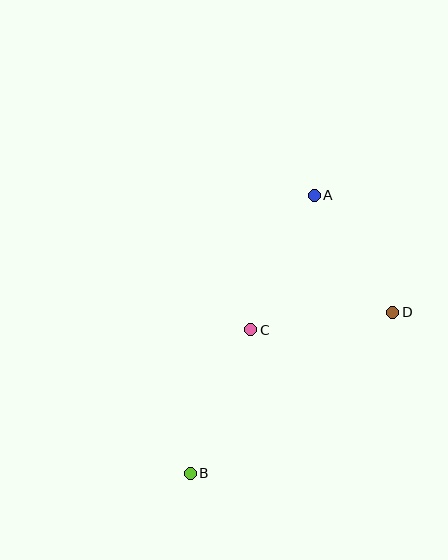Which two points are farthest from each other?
Points A and B are farthest from each other.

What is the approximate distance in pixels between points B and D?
The distance between B and D is approximately 259 pixels.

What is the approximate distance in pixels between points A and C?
The distance between A and C is approximately 149 pixels.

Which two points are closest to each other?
Points A and D are closest to each other.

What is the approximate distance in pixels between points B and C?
The distance between B and C is approximately 156 pixels.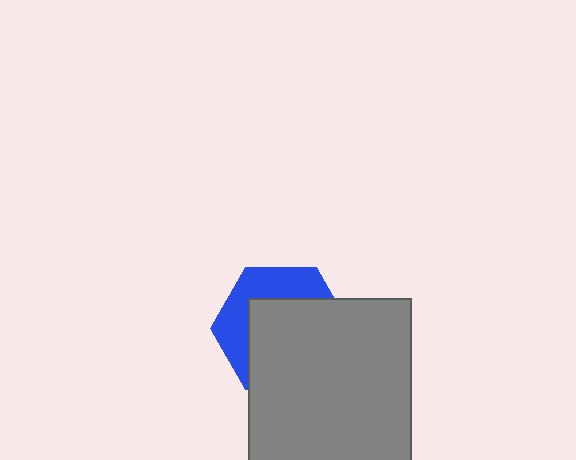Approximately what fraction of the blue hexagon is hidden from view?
Roughly 63% of the blue hexagon is hidden behind the gray square.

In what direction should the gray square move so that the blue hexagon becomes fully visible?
The gray square should move toward the lower-right. That is the shortest direction to clear the overlap and leave the blue hexagon fully visible.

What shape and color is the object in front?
The object in front is a gray square.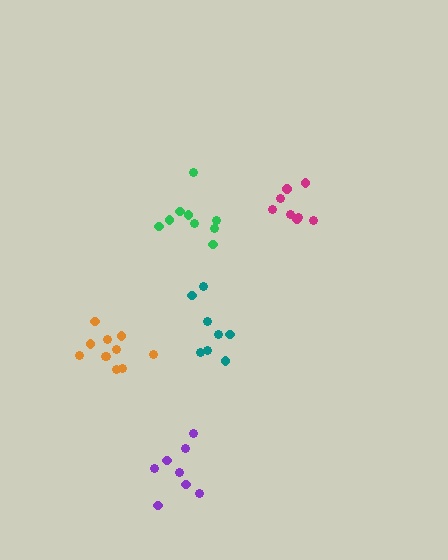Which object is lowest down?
The purple cluster is bottommost.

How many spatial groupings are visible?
There are 5 spatial groupings.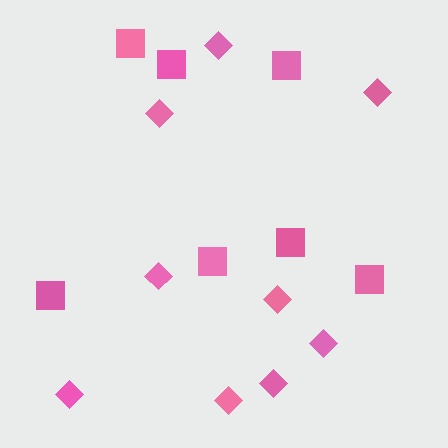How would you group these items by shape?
There are 2 groups: one group of squares (7) and one group of diamonds (9).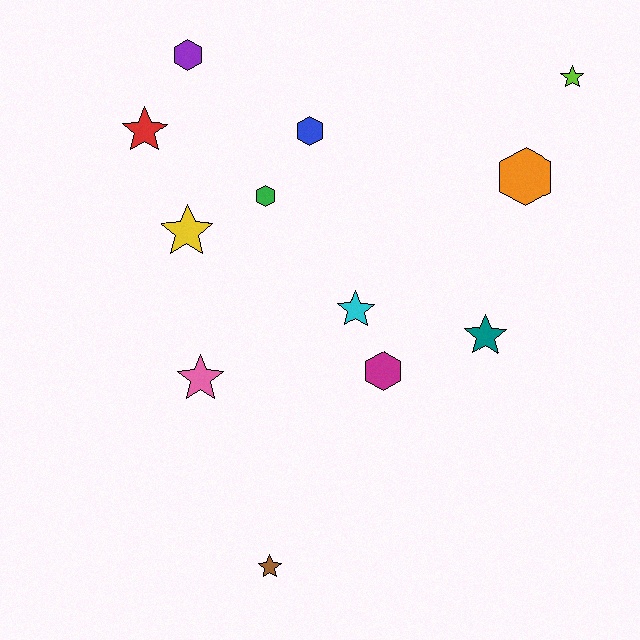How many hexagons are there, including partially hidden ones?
There are 5 hexagons.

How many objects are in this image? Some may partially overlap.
There are 12 objects.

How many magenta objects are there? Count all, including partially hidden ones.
There is 1 magenta object.